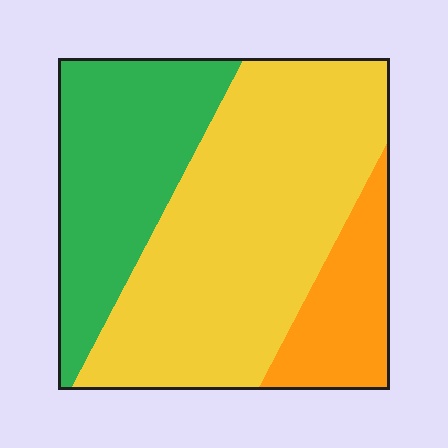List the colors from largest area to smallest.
From largest to smallest: yellow, green, orange.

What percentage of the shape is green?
Green covers around 30% of the shape.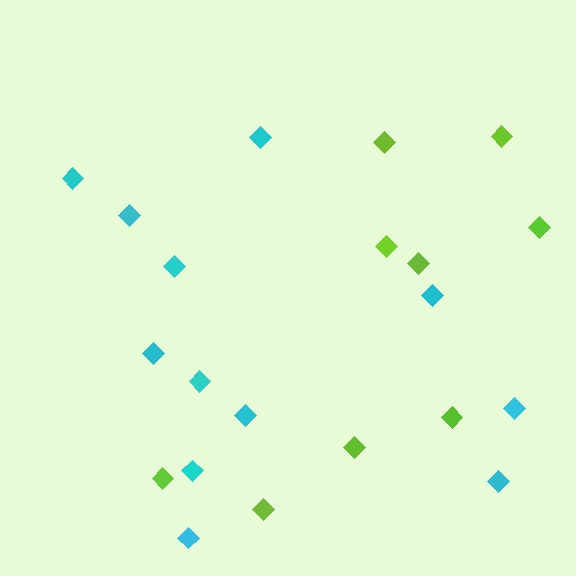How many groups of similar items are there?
There are 2 groups: one group of lime diamonds (9) and one group of cyan diamonds (12).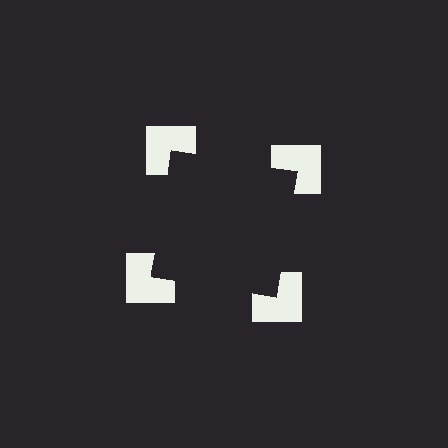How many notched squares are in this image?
There are 4 — one at each vertex of the illusory square.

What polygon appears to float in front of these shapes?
An illusory square — its edges are inferred from the aligned wedge cuts in the notched squares, not physically drawn.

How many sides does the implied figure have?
4 sides.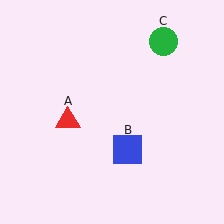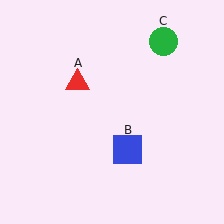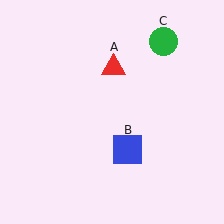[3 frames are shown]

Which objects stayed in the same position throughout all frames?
Blue square (object B) and green circle (object C) remained stationary.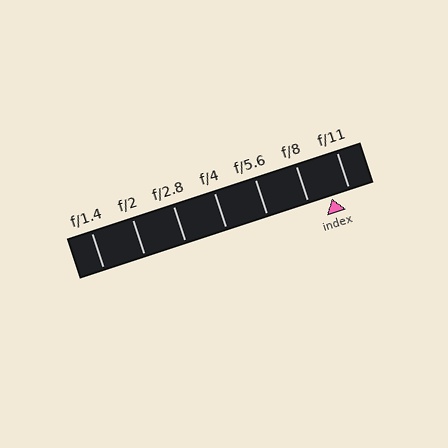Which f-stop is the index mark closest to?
The index mark is closest to f/11.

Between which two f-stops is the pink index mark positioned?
The index mark is between f/8 and f/11.